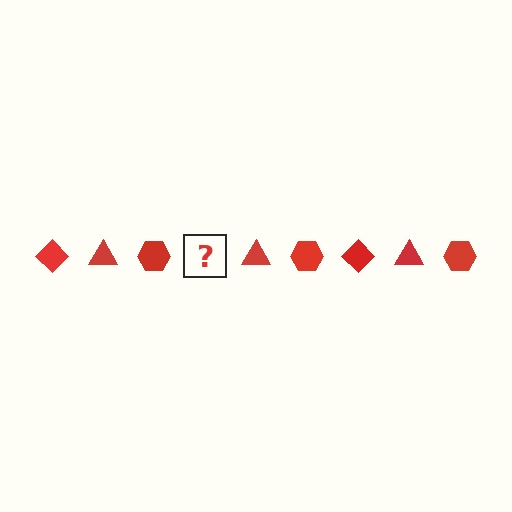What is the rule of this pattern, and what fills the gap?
The rule is that the pattern cycles through diamond, triangle, hexagon shapes in red. The gap should be filled with a red diamond.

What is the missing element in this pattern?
The missing element is a red diamond.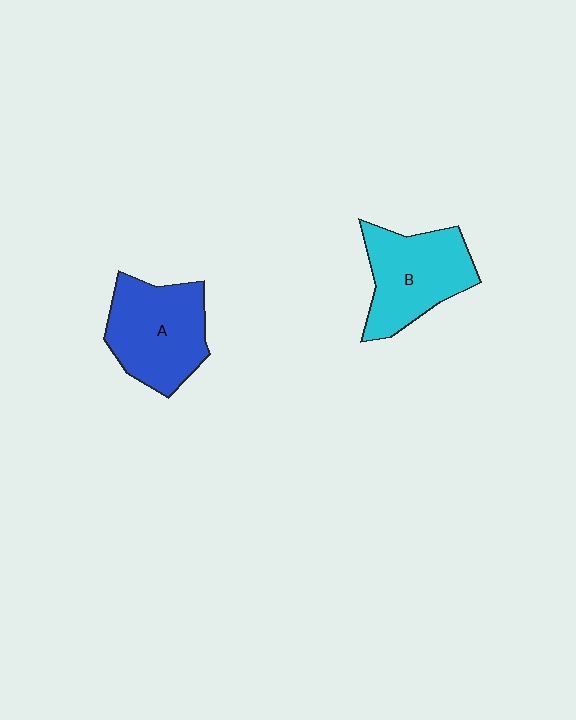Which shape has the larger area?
Shape A (blue).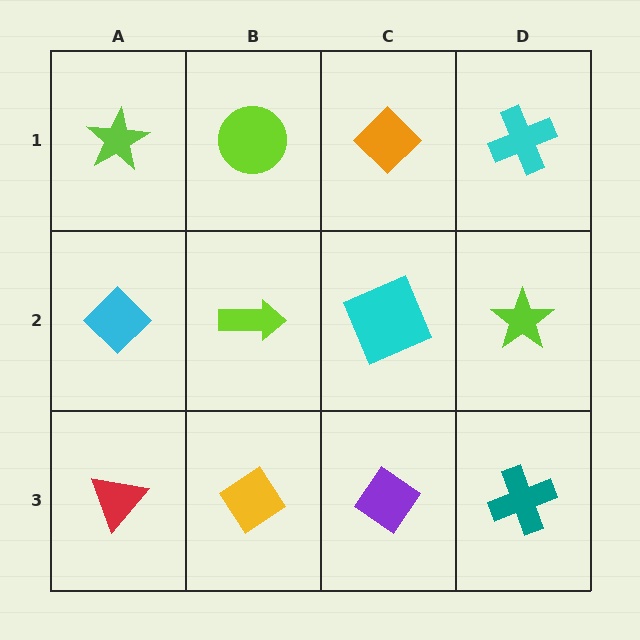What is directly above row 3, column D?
A lime star.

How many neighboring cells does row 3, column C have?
3.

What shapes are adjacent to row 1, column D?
A lime star (row 2, column D), an orange diamond (row 1, column C).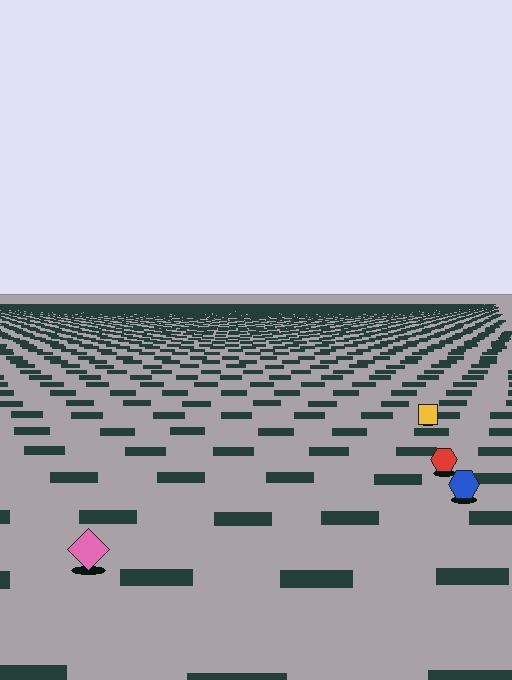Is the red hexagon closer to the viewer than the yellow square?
Yes. The red hexagon is closer — you can tell from the texture gradient: the ground texture is coarser near it.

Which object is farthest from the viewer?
The yellow square is farthest from the viewer. It appears smaller and the ground texture around it is denser.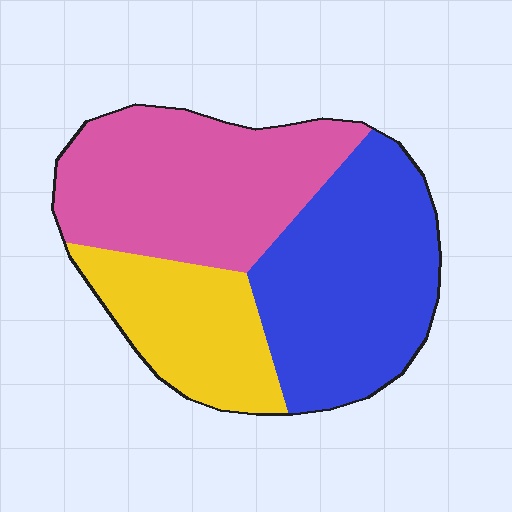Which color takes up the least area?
Yellow, at roughly 20%.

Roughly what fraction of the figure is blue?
Blue covers about 40% of the figure.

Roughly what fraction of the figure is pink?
Pink covers 38% of the figure.